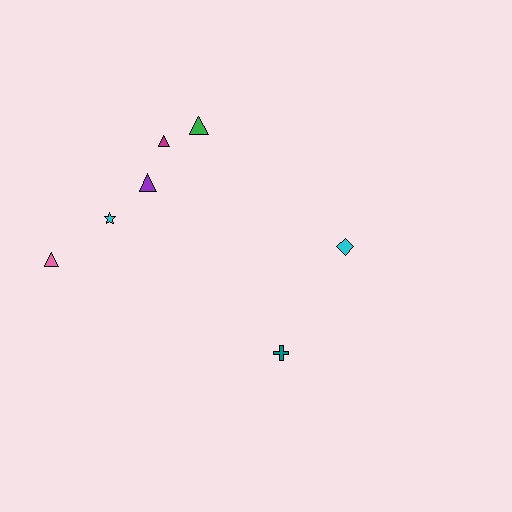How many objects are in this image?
There are 7 objects.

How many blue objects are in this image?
There are no blue objects.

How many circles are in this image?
There are no circles.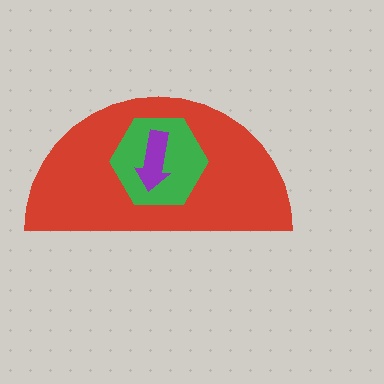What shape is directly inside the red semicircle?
The green hexagon.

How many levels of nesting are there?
3.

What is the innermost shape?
The purple arrow.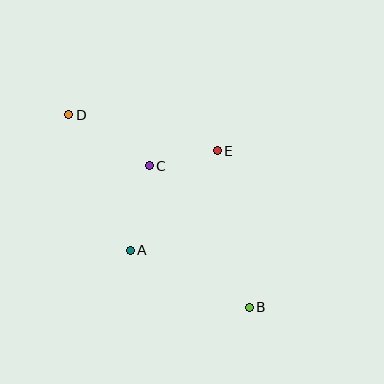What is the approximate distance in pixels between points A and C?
The distance between A and C is approximately 86 pixels.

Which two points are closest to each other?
Points C and E are closest to each other.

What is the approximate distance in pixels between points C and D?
The distance between C and D is approximately 95 pixels.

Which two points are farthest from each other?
Points B and D are farthest from each other.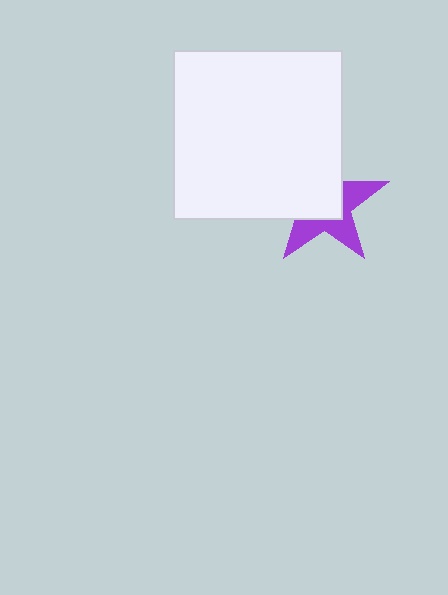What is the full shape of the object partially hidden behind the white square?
The partially hidden object is a purple star.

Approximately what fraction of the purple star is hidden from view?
Roughly 56% of the purple star is hidden behind the white square.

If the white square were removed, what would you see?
You would see the complete purple star.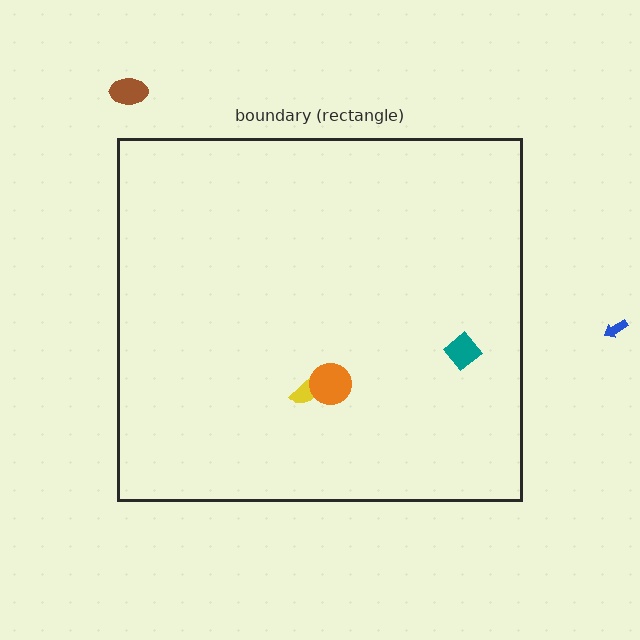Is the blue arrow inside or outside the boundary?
Outside.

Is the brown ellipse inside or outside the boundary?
Outside.